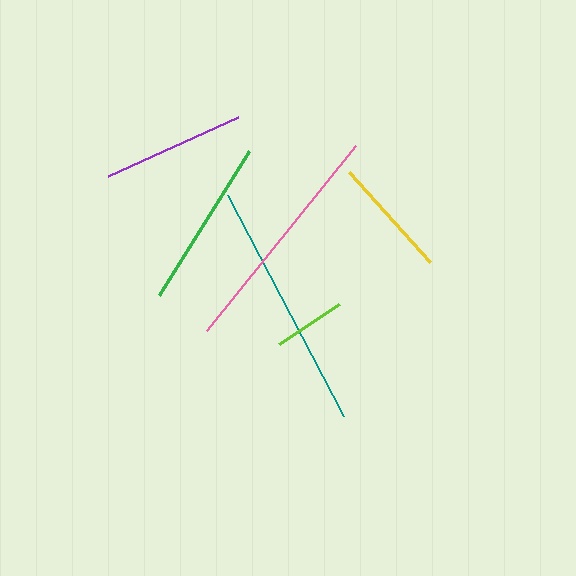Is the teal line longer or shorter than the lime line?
The teal line is longer than the lime line.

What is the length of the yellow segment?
The yellow segment is approximately 121 pixels long.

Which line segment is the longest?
The teal line is the longest at approximately 250 pixels.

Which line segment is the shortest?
The lime line is the shortest at approximately 73 pixels.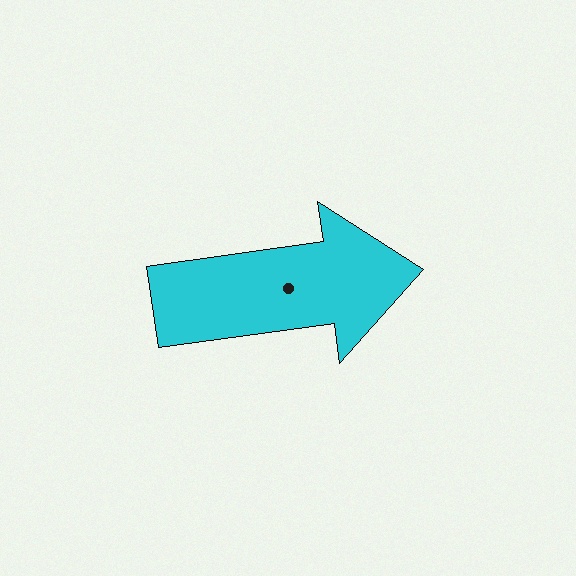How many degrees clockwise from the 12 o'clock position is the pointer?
Approximately 82 degrees.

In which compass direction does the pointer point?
East.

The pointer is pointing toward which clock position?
Roughly 3 o'clock.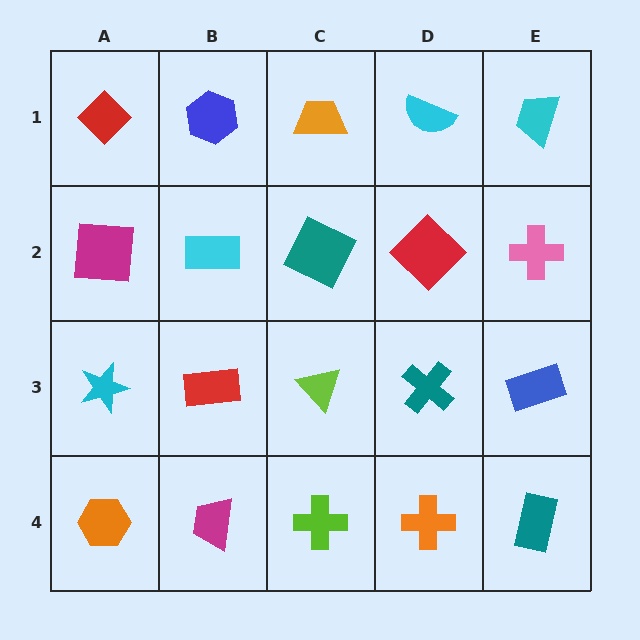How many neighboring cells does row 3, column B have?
4.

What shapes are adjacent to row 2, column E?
A cyan trapezoid (row 1, column E), a blue rectangle (row 3, column E), a red diamond (row 2, column D).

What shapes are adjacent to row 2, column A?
A red diamond (row 1, column A), a cyan star (row 3, column A), a cyan rectangle (row 2, column B).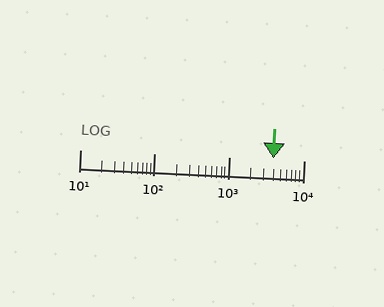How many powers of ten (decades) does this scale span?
The scale spans 3 decades, from 10 to 10000.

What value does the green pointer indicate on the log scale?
The pointer indicates approximately 3900.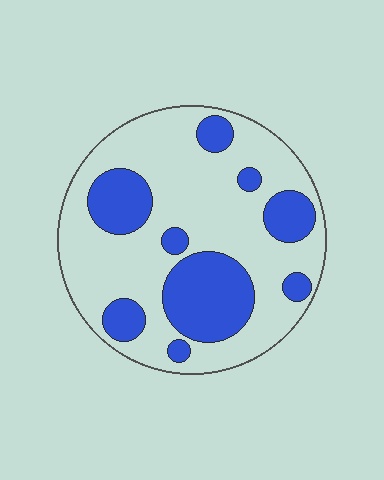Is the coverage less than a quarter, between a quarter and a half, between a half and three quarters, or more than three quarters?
Between a quarter and a half.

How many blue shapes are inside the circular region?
9.